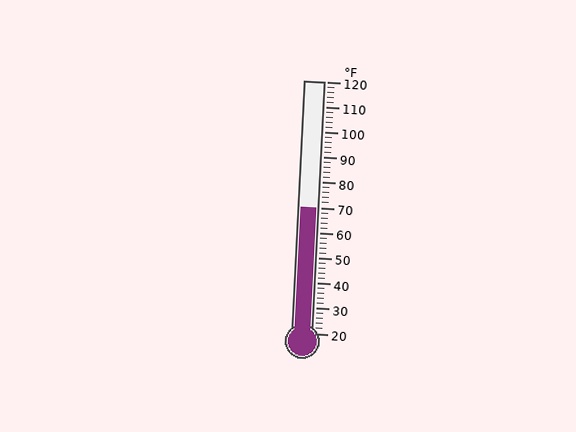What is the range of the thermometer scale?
The thermometer scale ranges from 20°F to 120°F.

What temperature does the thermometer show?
The thermometer shows approximately 70°F.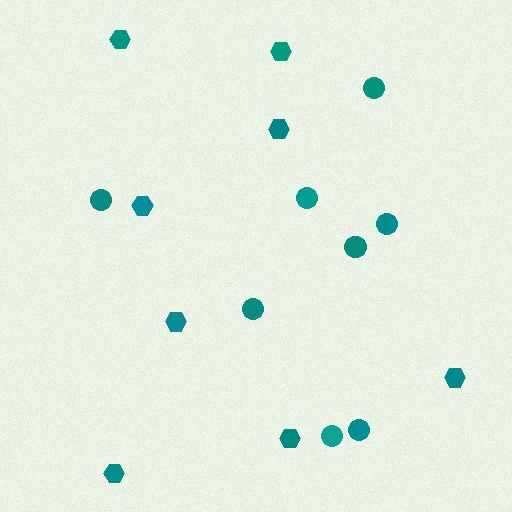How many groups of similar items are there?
There are 2 groups: one group of circles (8) and one group of hexagons (8).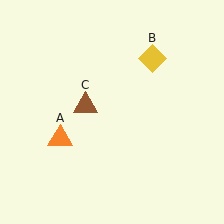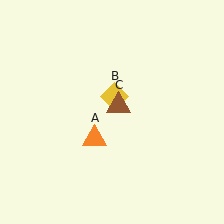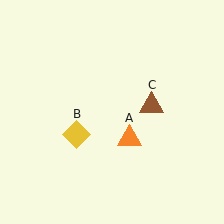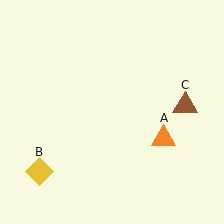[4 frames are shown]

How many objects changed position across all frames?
3 objects changed position: orange triangle (object A), yellow diamond (object B), brown triangle (object C).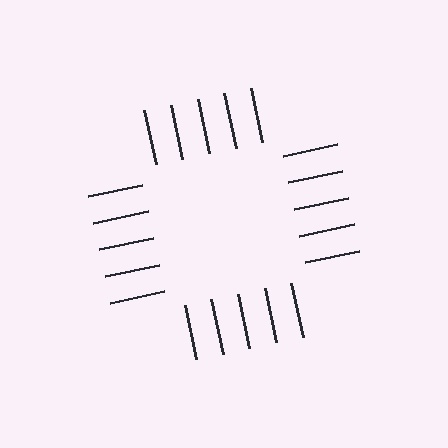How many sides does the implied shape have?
4 sides — the line-ends trace a square.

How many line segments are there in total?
20 — 5 along each of the 4 edges.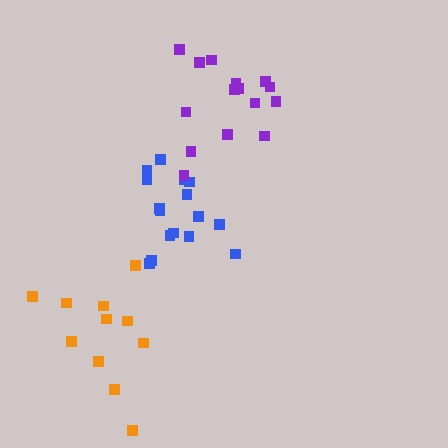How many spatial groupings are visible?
There are 3 spatial groupings.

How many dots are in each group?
Group 1: 16 dots, Group 2: 11 dots, Group 3: 15 dots (42 total).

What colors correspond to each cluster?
The clusters are colored: blue, orange, purple.